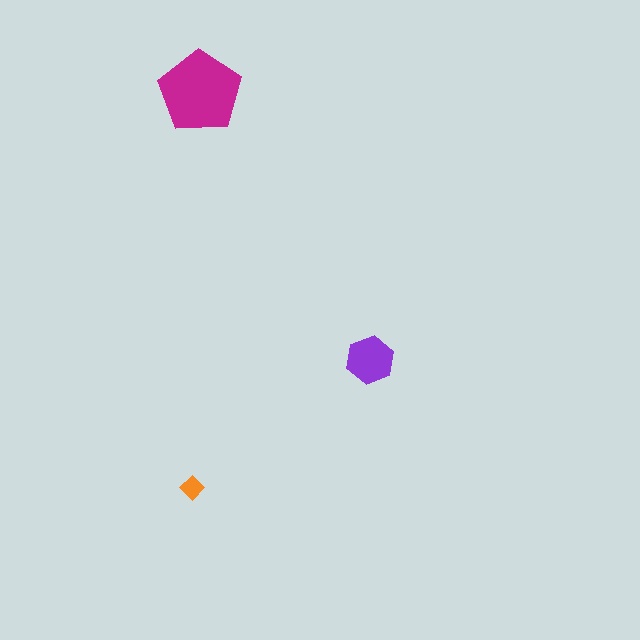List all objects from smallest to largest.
The orange diamond, the purple hexagon, the magenta pentagon.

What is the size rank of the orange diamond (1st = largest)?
3rd.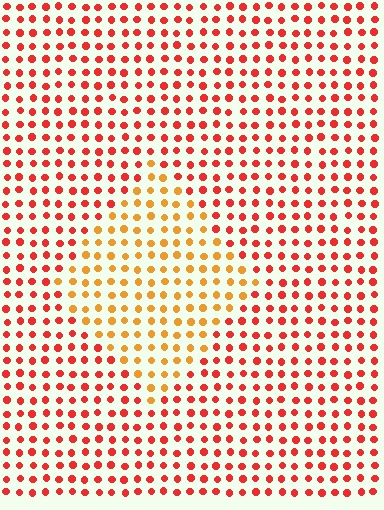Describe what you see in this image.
The image is filled with small red elements in a uniform arrangement. A diamond-shaped region is visible where the elements are tinted to a slightly different hue, forming a subtle color boundary.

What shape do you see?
I see a diamond.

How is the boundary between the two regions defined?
The boundary is defined purely by a slight shift in hue (about 36 degrees). Spacing, size, and orientation are identical on both sides.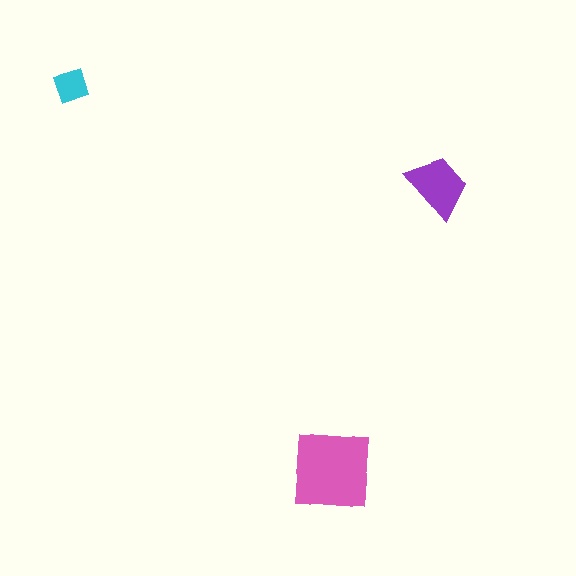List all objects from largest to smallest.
The pink square, the purple trapezoid, the cyan square.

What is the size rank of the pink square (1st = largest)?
1st.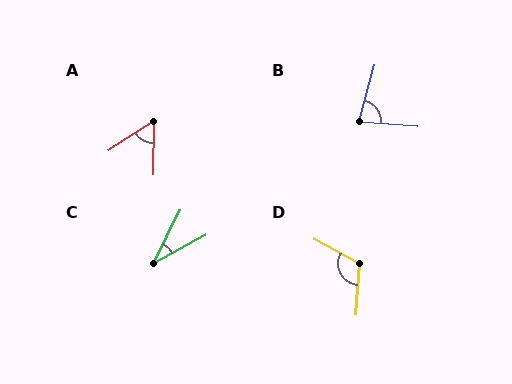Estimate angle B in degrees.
Approximately 79 degrees.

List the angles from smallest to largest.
C (34°), A (57°), B (79°), D (115°).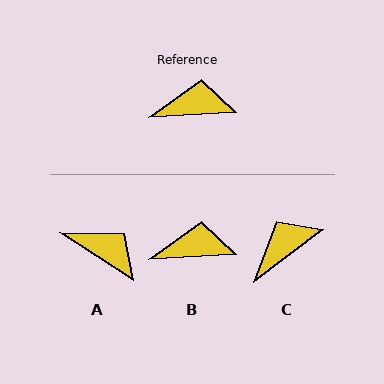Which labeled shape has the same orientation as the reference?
B.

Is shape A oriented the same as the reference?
No, it is off by about 36 degrees.